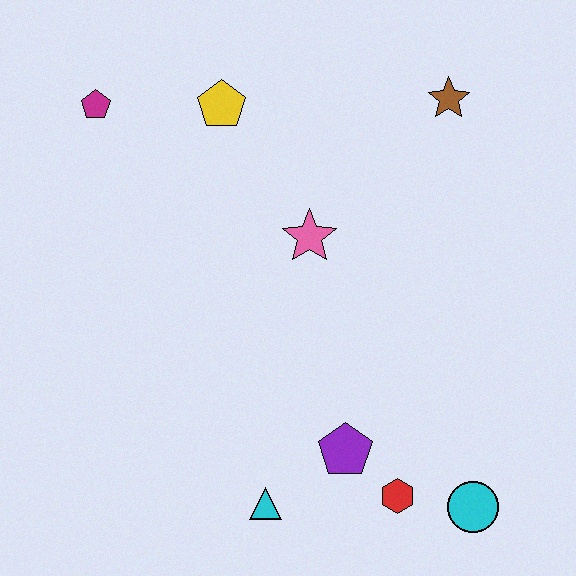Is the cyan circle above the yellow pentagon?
No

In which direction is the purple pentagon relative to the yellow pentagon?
The purple pentagon is below the yellow pentagon.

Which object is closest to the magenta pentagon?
The yellow pentagon is closest to the magenta pentagon.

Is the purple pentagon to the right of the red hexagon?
No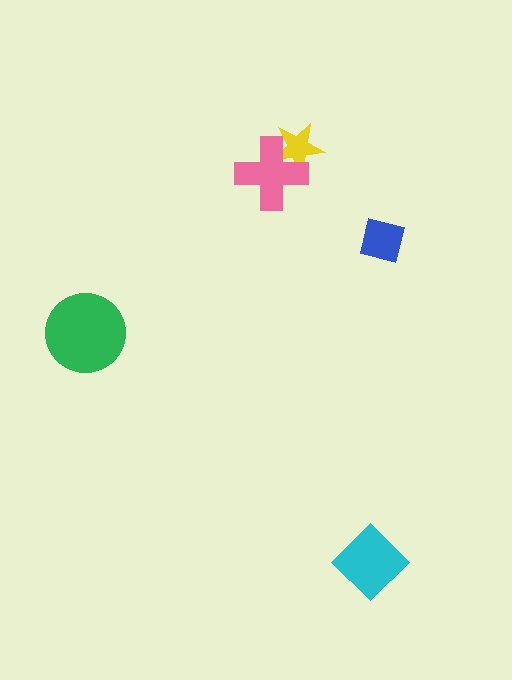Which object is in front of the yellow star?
The pink cross is in front of the yellow star.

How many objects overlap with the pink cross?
1 object overlaps with the pink cross.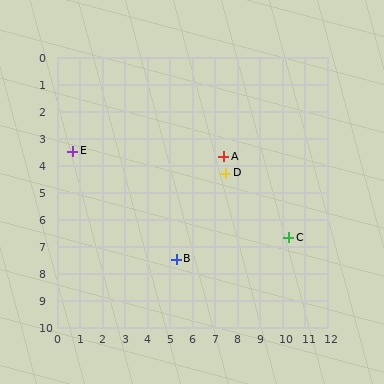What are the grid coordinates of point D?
Point D is at approximately (7.5, 4.3).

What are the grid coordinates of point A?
Point A is at approximately (7.4, 3.7).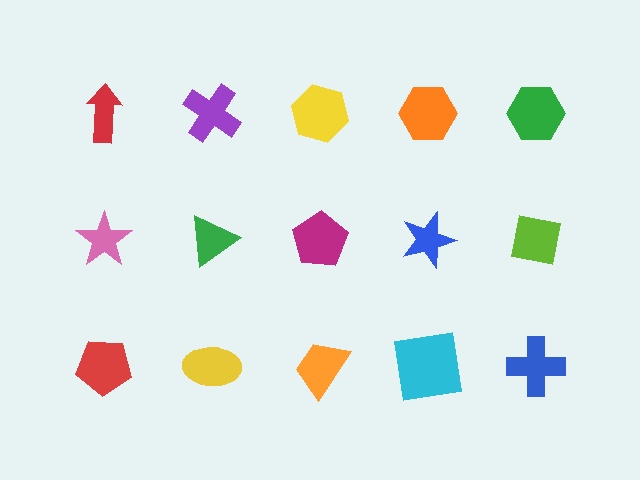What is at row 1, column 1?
A red arrow.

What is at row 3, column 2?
A yellow ellipse.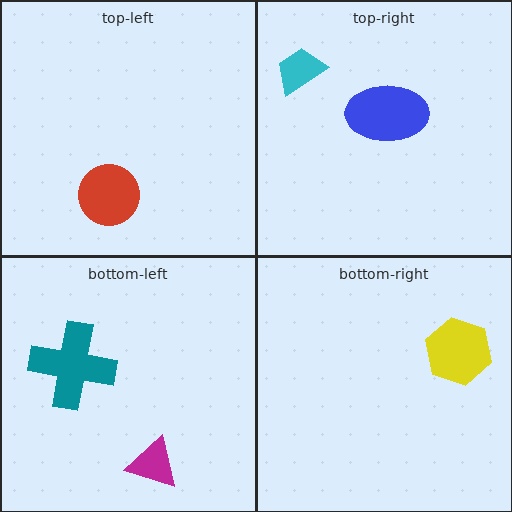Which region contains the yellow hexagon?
The bottom-right region.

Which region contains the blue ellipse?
The top-right region.